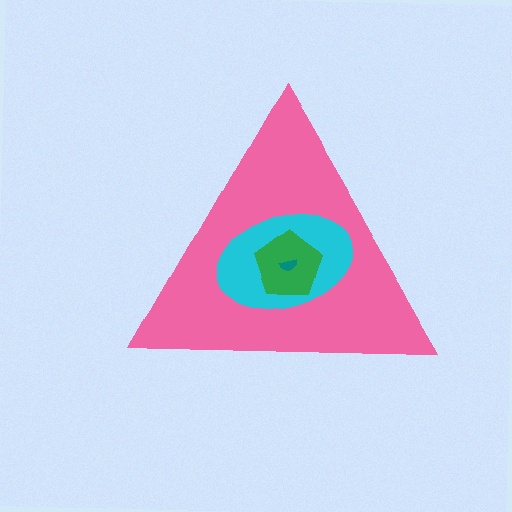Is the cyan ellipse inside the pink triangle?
Yes.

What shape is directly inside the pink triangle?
The cyan ellipse.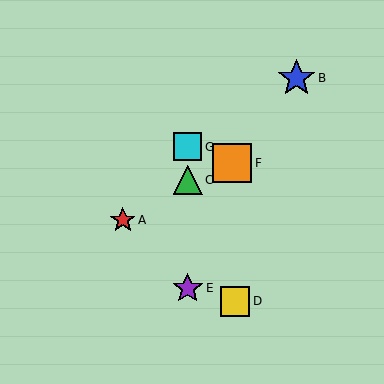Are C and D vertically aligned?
No, C is at x≈188 and D is at x≈235.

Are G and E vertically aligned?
Yes, both are at x≈188.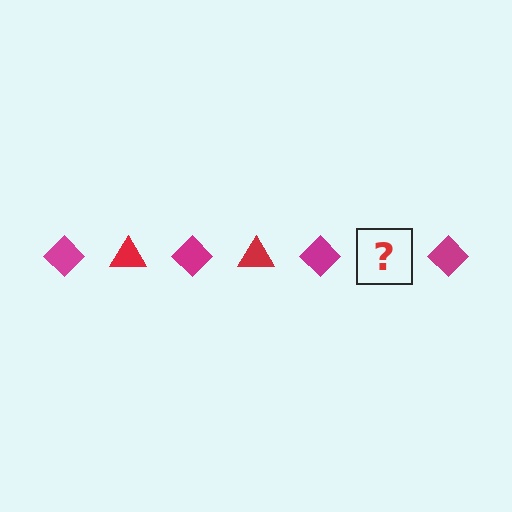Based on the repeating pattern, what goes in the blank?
The blank should be a red triangle.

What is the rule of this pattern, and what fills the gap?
The rule is that the pattern alternates between magenta diamond and red triangle. The gap should be filled with a red triangle.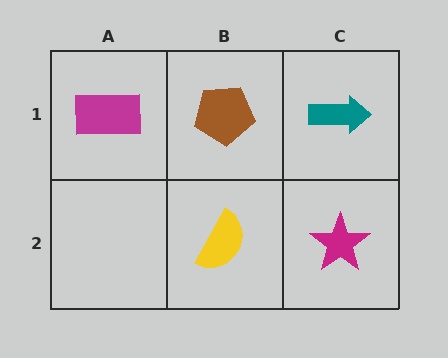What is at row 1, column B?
A brown pentagon.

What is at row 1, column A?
A magenta rectangle.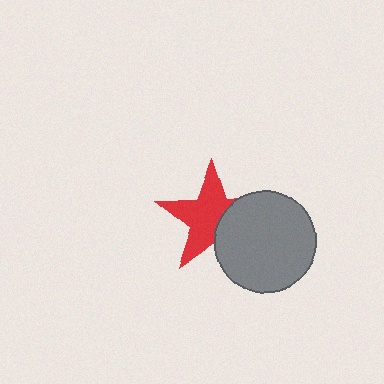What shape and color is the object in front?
The object in front is a gray circle.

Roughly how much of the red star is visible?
About half of it is visible (roughly 64%).